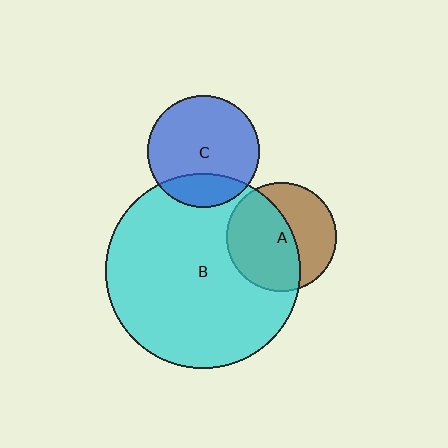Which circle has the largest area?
Circle B (cyan).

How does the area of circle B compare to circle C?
Approximately 3.0 times.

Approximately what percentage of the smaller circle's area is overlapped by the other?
Approximately 60%.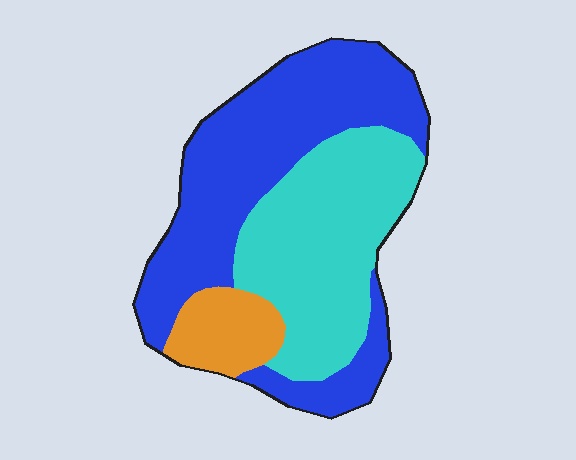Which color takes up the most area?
Blue, at roughly 50%.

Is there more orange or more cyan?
Cyan.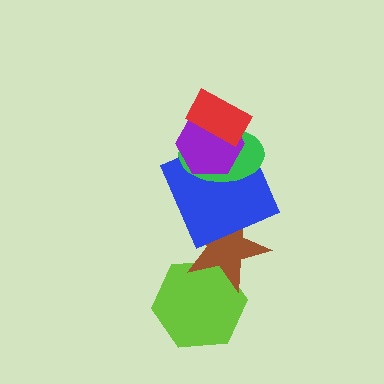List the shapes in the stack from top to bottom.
From top to bottom: the red rectangle, the purple hexagon, the green ellipse, the blue square, the brown star, the lime hexagon.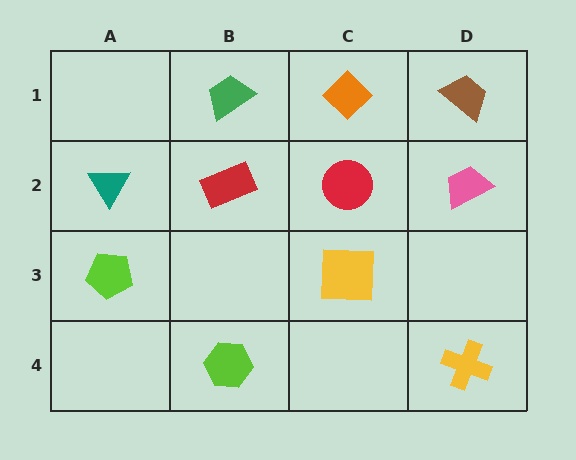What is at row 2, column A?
A teal triangle.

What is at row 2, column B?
A red rectangle.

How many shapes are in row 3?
2 shapes.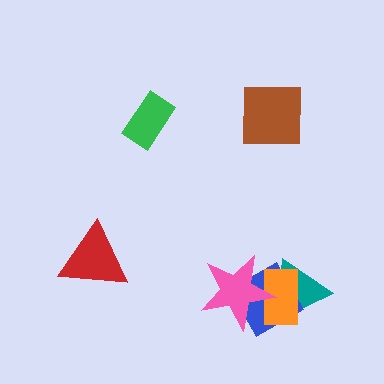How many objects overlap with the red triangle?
0 objects overlap with the red triangle.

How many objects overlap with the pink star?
3 objects overlap with the pink star.